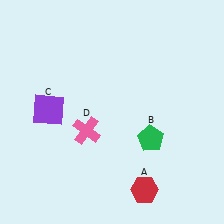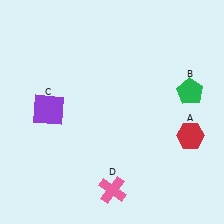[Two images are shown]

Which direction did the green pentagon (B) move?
The green pentagon (B) moved up.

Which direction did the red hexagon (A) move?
The red hexagon (A) moved up.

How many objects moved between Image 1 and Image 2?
3 objects moved between the two images.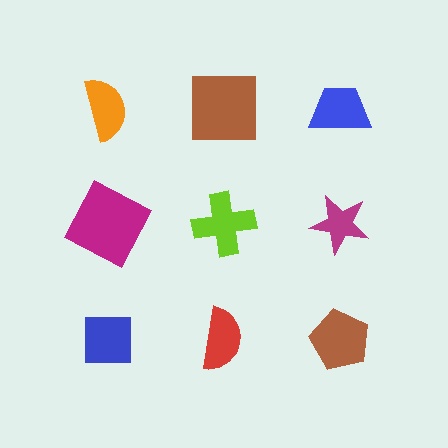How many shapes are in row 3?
3 shapes.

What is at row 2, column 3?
A magenta star.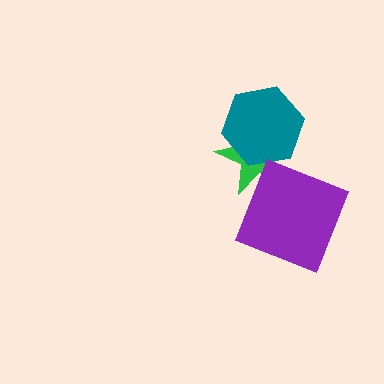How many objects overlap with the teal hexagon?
1 object overlaps with the teal hexagon.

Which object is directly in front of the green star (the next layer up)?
The teal hexagon is directly in front of the green star.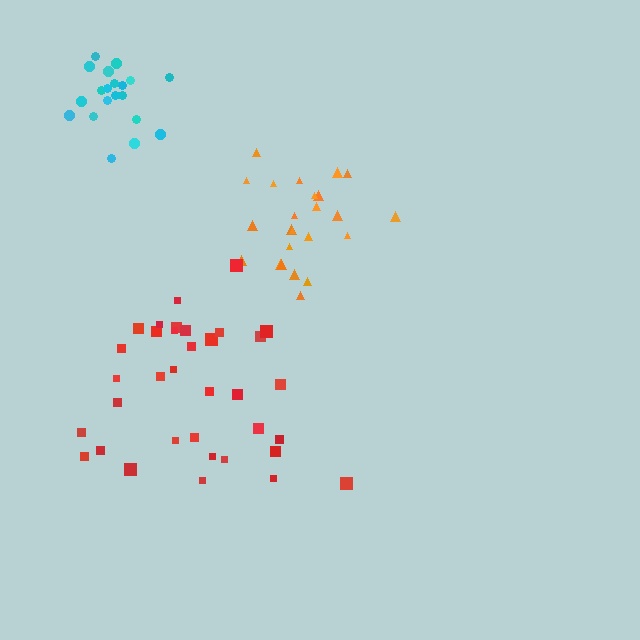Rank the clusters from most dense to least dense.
cyan, orange, red.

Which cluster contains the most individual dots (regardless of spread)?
Red (35).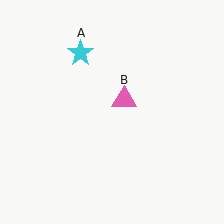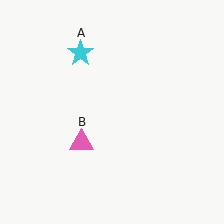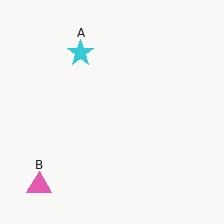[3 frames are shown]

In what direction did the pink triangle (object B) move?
The pink triangle (object B) moved down and to the left.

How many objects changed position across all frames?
1 object changed position: pink triangle (object B).